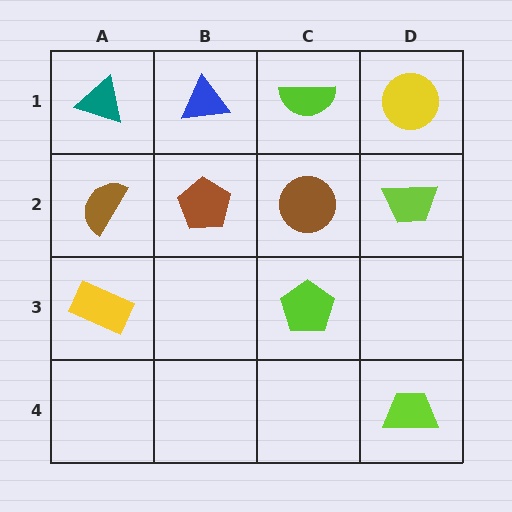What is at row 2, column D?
A lime trapezoid.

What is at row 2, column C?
A brown circle.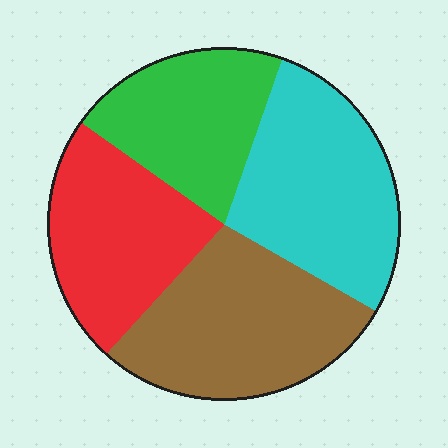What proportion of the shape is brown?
Brown takes up about one quarter (1/4) of the shape.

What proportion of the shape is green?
Green covers 21% of the shape.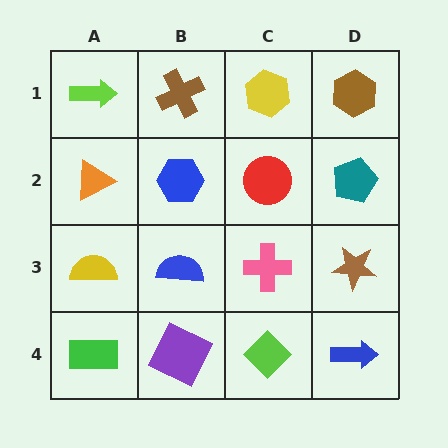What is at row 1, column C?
A yellow hexagon.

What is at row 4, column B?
A purple square.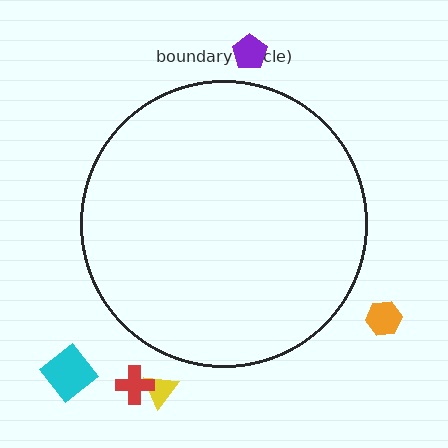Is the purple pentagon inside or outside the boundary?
Outside.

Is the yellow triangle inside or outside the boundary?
Outside.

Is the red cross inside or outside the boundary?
Outside.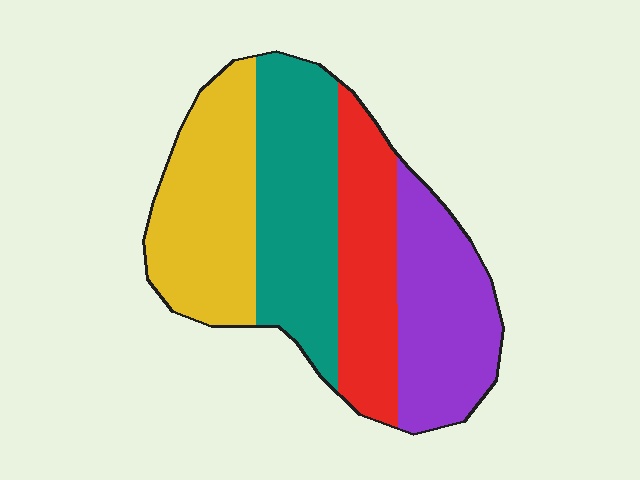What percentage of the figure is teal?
Teal takes up between a quarter and a half of the figure.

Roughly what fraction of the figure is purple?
Purple takes up about one quarter (1/4) of the figure.